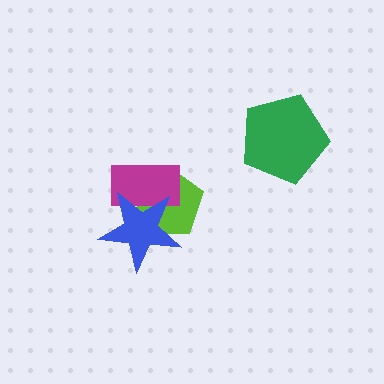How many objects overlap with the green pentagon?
0 objects overlap with the green pentagon.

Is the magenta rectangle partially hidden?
Yes, it is partially covered by another shape.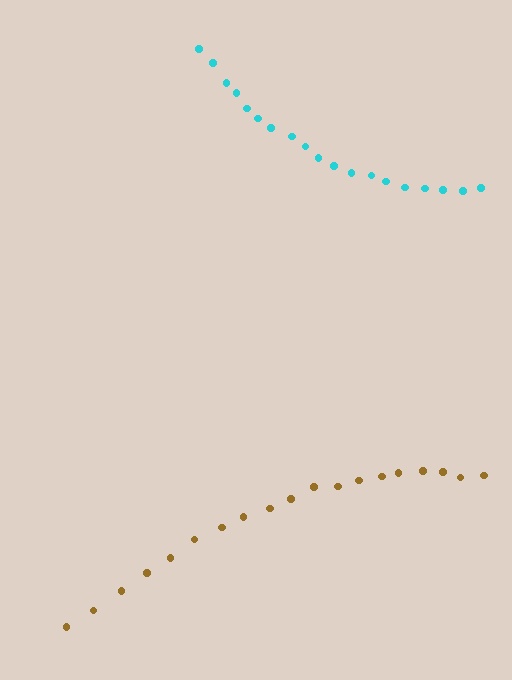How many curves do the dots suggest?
There are 2 distinct paths.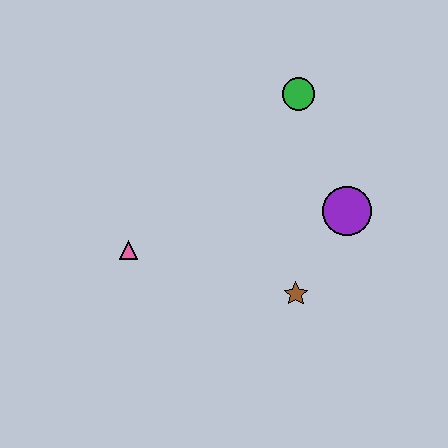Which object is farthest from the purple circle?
The pink triangle is farthest from the purple circle.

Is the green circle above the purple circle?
Yes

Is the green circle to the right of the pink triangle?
Yes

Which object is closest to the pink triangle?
The brown star is closest to the pink triangle.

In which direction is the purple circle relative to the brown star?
The purple circle is above the brown star.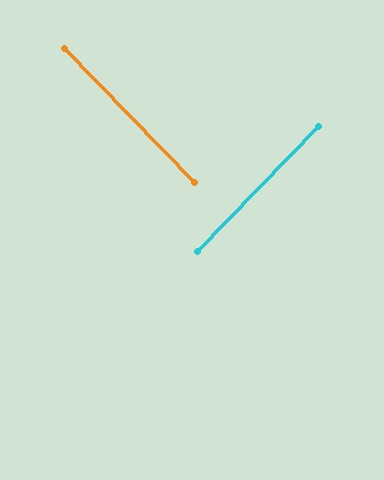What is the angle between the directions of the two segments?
Approximately 88 degrees.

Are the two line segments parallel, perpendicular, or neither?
Perpendicular — they meet at approximately 88°.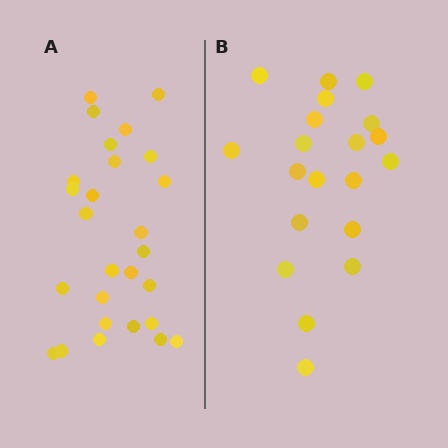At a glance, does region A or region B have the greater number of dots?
Region A (the left region) has more dots.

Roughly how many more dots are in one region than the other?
Region A has roughly 8 or so more dots than region B.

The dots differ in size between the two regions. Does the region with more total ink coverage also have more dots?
No. Region B has more total ink coverage because its dots are larger, but region A actually contains more individual dots. Total area can be misleading — the number of items is what matters here.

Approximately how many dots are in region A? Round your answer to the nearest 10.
About 30 dots. (The exact count is 27, which rounds to 30.)